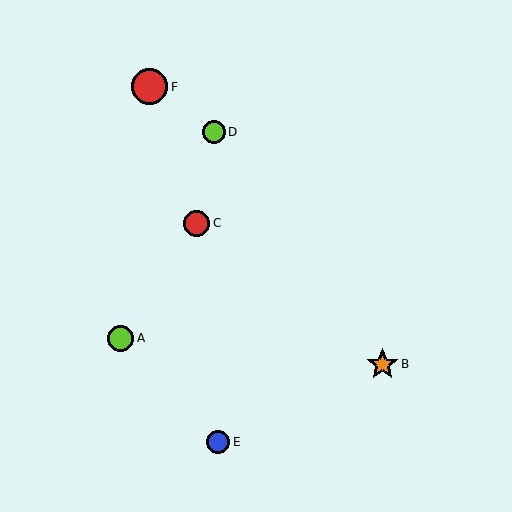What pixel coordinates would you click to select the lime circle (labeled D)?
Click at (214, 132) to select the lime circle D.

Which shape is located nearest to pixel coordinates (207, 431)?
The blue circle (labeled E) at (218, 442) is nearest to that location.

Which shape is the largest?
The red circle (labeled F) is the largest.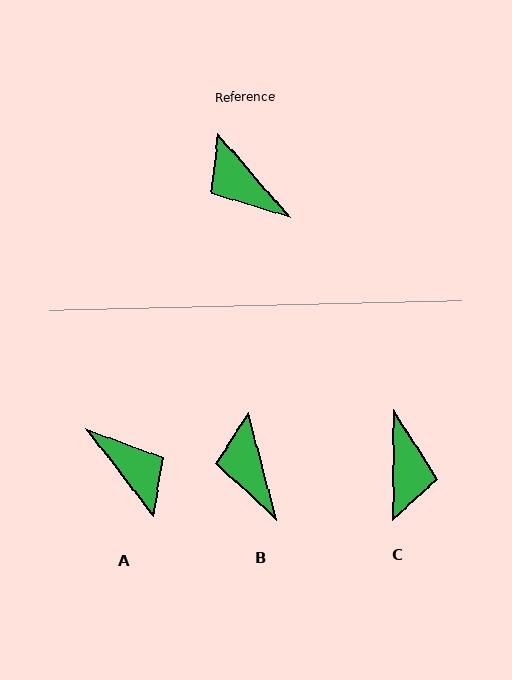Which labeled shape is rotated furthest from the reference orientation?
A, about 177 degrees away.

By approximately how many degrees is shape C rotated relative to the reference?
Approximately 139 degrees counter-clockwise.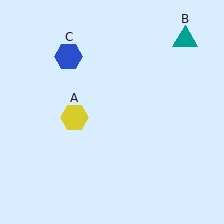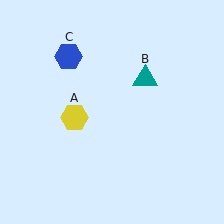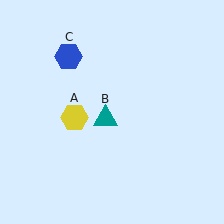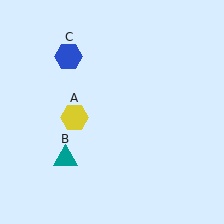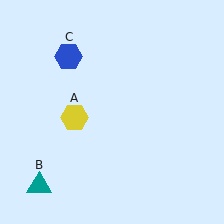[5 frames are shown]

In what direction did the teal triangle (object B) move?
The teal triangle (object B) moved down and to the left.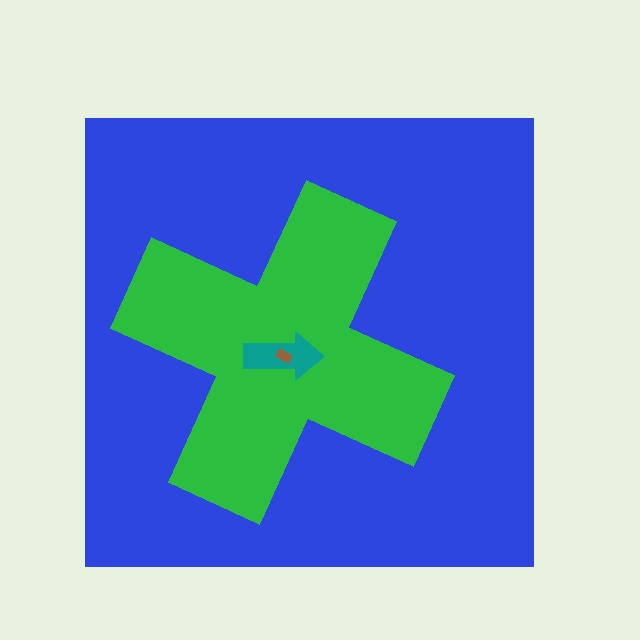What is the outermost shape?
The blue square.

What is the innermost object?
The brown rectangle.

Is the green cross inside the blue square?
Yes.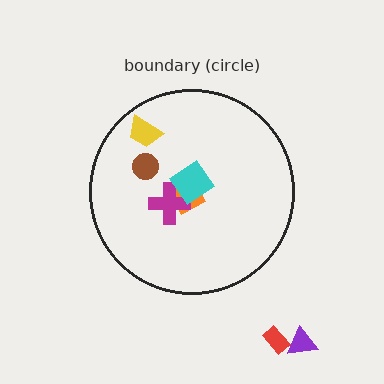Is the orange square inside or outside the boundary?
Inside.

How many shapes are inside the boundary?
5 inside, 2 outside.